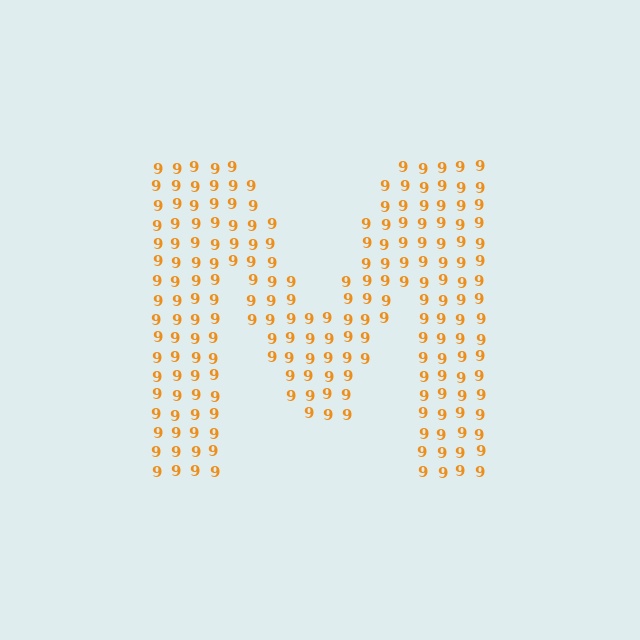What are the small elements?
The small elements are digit 9's.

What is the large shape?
The large shape is the letter M.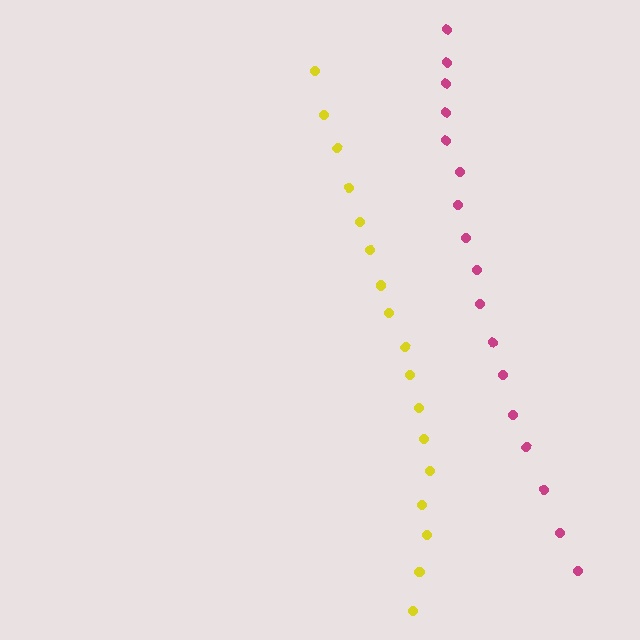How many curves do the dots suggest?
There are 2 distinct paths.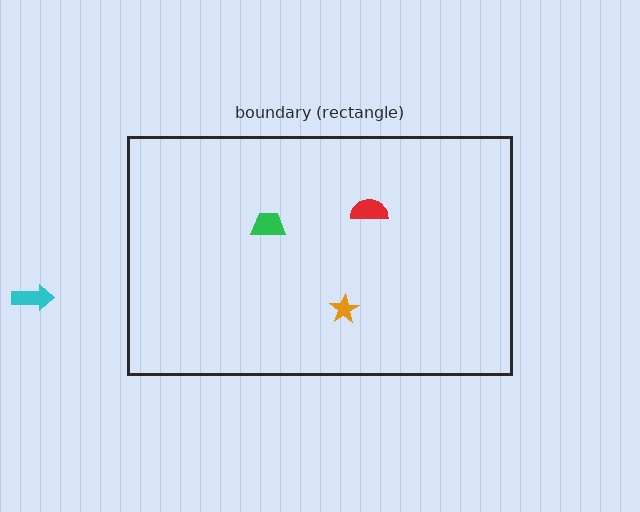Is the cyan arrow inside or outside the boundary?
Outside.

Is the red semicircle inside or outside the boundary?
Inside.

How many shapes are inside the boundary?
3 inside, 1 outside.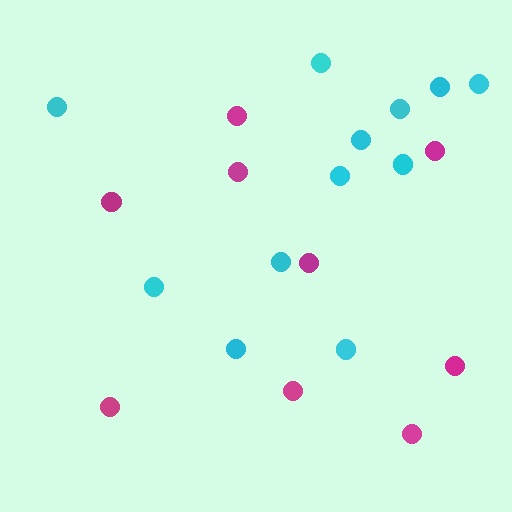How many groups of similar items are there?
There are 2 groups: one group of cyan circles (12) and one group of magenta circles (9).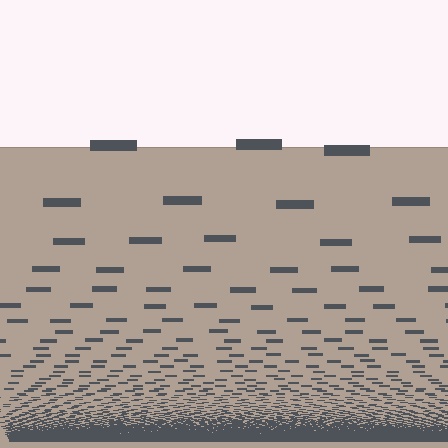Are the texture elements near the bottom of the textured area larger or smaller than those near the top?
Smaller. The gradient is inverted — elements near the bottom are smaller and denser.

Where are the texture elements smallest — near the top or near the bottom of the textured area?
Near the bottom.